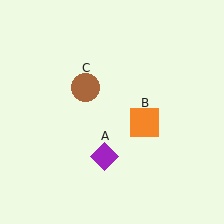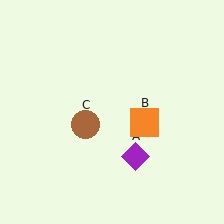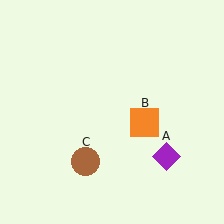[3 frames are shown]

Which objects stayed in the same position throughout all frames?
Orange square (object B) remained stationary.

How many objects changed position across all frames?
2 objects changed position: purple diamond (object A), brown circle (object C).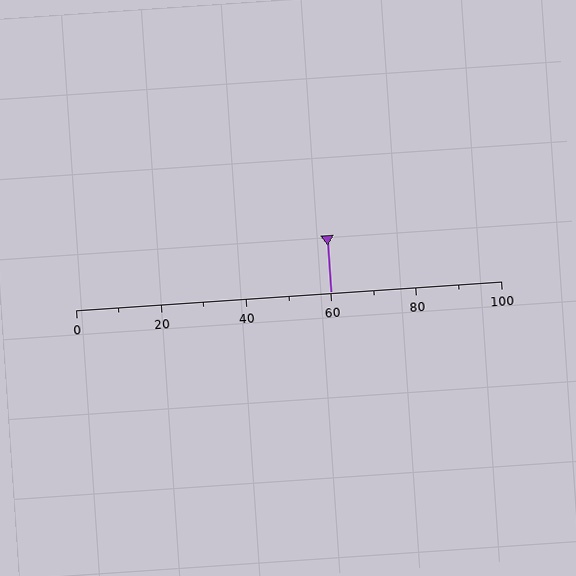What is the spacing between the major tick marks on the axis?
The major ticks are spaced 20 apart.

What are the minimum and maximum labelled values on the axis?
The axis runs from 0 to 100.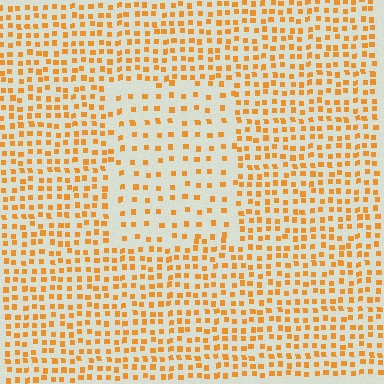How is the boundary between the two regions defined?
The boundary is defined by a change in element density (approximately 2.0x ratio). All elements are the same color, size, and shape.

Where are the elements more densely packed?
The elements are more densely packed outside the rectangle boundary.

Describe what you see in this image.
The image contains small orange elements arranged at two different densities. A rectangle-shaped region is visible where the elements are less densely packed than the surrounding area.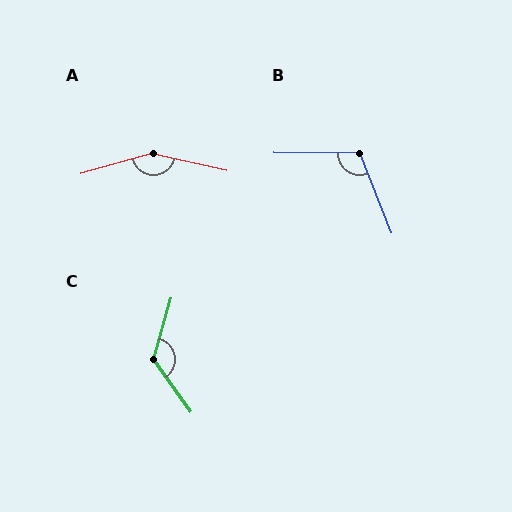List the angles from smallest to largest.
B (112°), C (129°), A (151°).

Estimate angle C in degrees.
Approximately 129 degrees.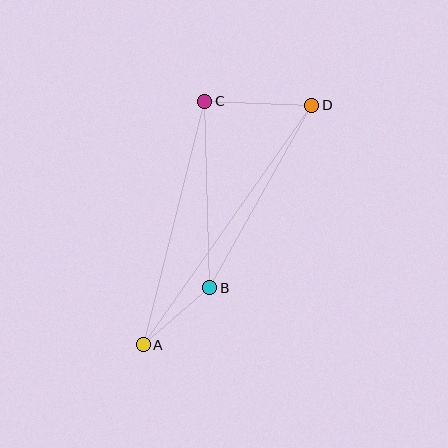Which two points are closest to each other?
Points A and B are closest to each other.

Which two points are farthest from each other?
Points A and D are farthest from each other.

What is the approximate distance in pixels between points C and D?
The distance between C and D is approximately 107 pixels.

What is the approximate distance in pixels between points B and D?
The distance between B and D is approximately 209 pixels.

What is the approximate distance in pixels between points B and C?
The distance between B and C is approximately 187 pixels.